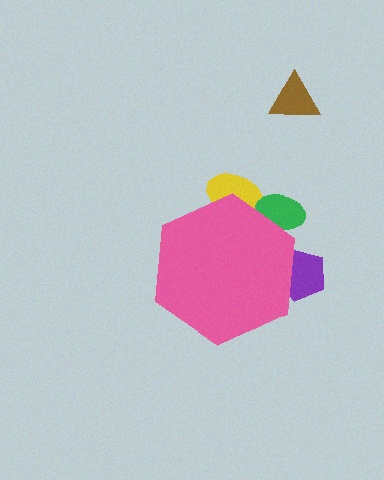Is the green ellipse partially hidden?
Yes, the green ellipse is partially hidden behind the pink hexagon.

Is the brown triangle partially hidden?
No, the brown triangle is fully visible.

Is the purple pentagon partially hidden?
Yes, the purple pentagon is partially hidden behind the pink hexagon.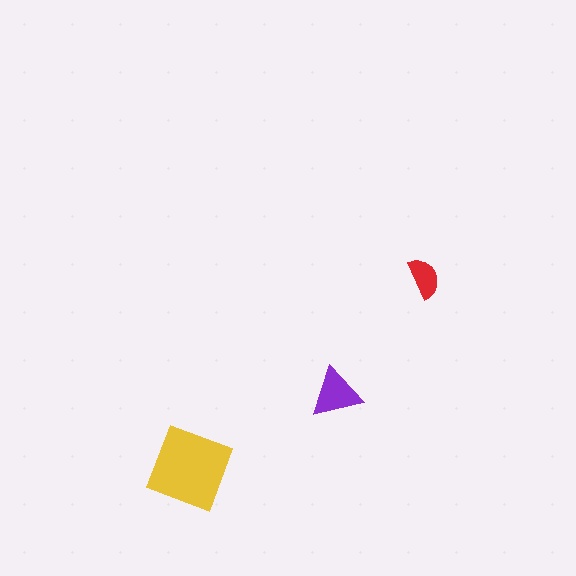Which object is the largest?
The yellow square.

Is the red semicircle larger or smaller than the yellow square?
Smaller.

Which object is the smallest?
The red semicircle.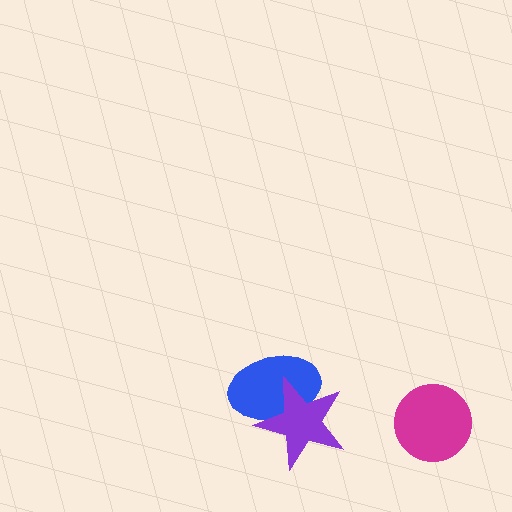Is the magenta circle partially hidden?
No, no other shape covers it.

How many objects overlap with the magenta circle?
0 objects overlap with the magenta circle.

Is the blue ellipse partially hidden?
Yes, it is partially covered by another shape.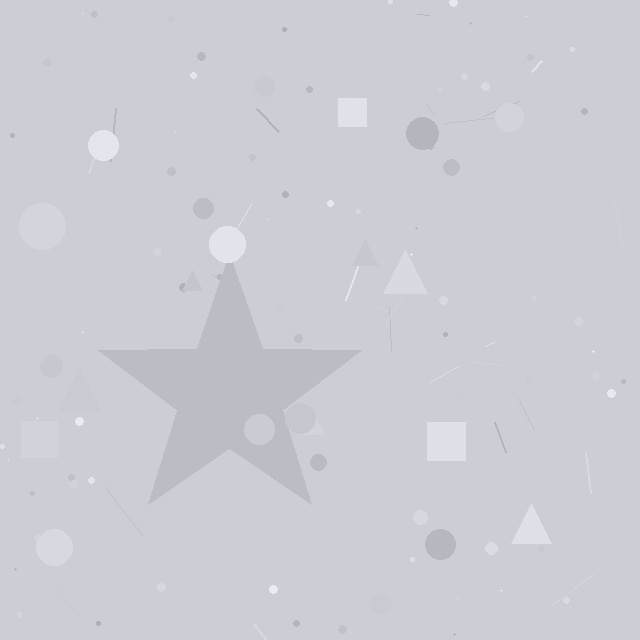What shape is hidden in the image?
A star is hidden in the image.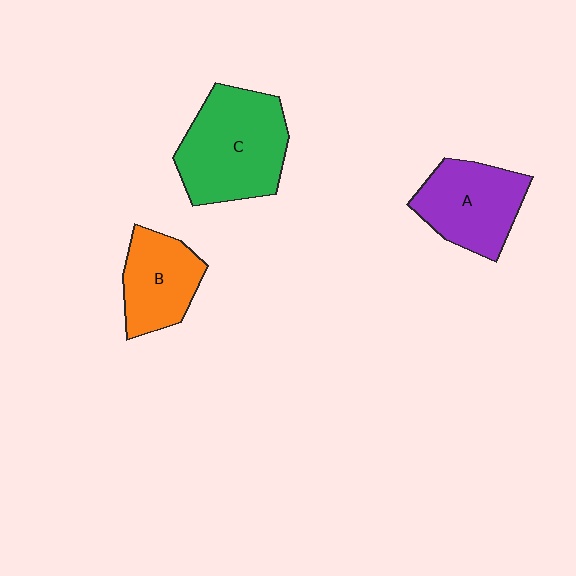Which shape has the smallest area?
Shape B (orange).